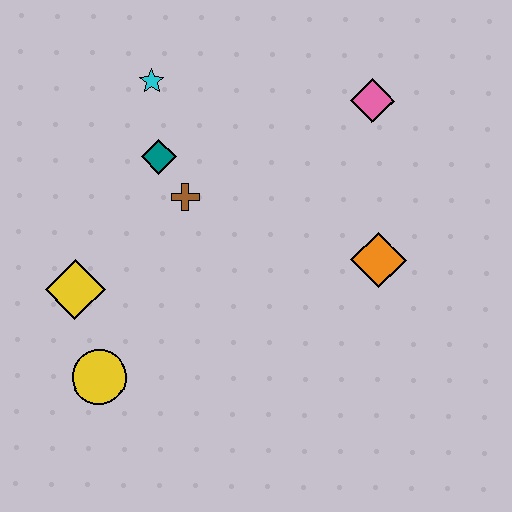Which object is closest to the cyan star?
The teal diamond is closest to the cyan star.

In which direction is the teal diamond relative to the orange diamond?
The teal diamond is to the left of the orange diamond.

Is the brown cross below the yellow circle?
No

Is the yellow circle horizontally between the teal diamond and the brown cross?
No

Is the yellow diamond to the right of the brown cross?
No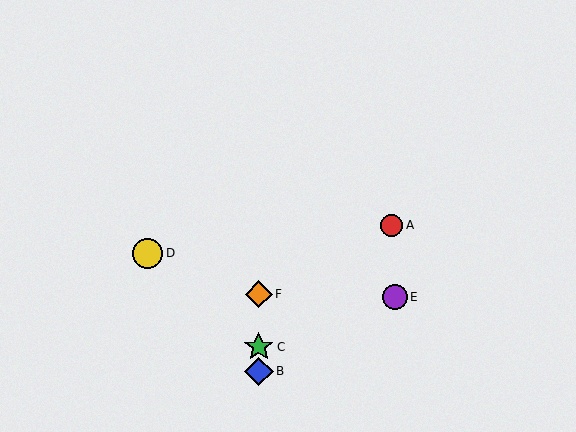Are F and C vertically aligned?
Yes, both are at x≈259.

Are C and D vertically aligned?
No, C is at x≈259 and D is at x≈148.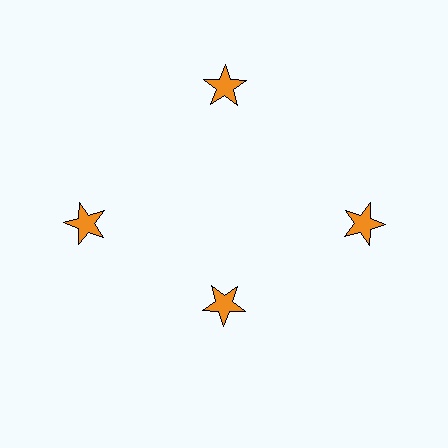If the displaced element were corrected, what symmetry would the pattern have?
It would have 4-fold rotational symmetry — the pattern would map onto itself every 90 degrees.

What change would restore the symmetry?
The symmetry would be restored by moving it outward, back onto the ring so that all 4 stars sit at equal angles and equal distance from the center.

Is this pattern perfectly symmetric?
No. The 4 orange stars are arranged in a ring, but one element near the 6 o'clock position is pulled inward toward the center, breaking the 4-fold rotational symmetry.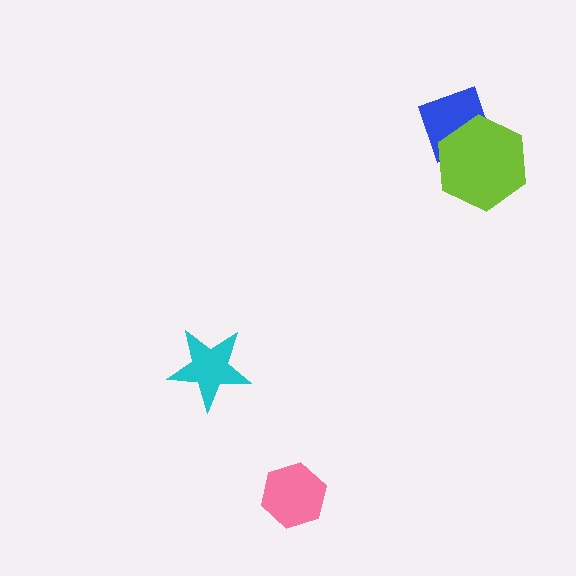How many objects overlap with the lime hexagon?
1 object overlaps with the lime hexagon.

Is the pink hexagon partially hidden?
No, no other shape covers it.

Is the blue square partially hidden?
Yes, it is partially covered by another shape.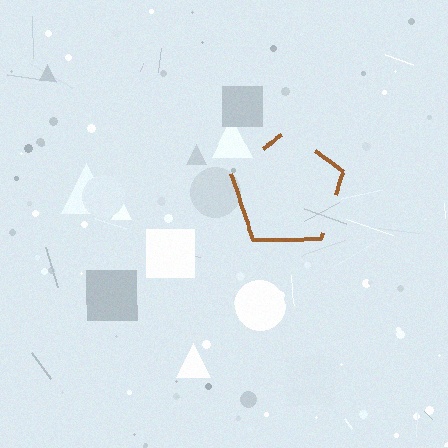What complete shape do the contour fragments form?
The contour fragments form a pentagon.